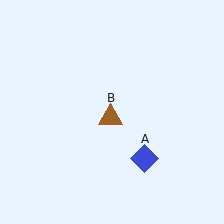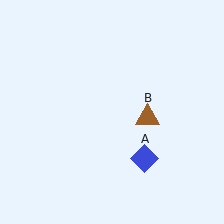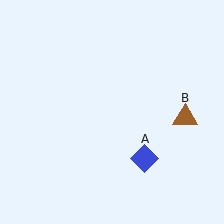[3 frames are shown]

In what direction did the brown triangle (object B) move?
The brown triangle (object B) moved right.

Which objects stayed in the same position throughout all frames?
Blue diamond (object A) remained stationary.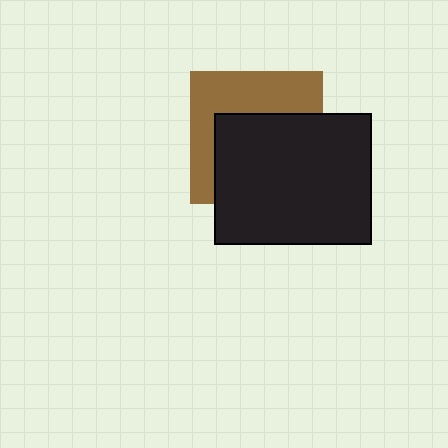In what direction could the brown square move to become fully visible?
The brown square could move up. That would shift it out from behind the black rectangle entirely.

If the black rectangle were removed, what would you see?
You would see the complete brown square.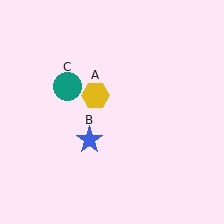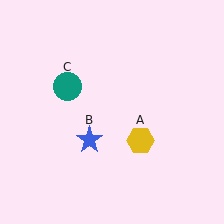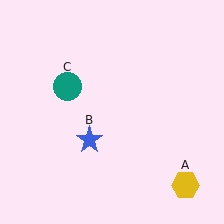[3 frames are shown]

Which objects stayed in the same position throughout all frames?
Blue star (object B) and teal circle (object C) remained stationary.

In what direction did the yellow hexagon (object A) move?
The yellow hexagon (object A) moved down and to the right.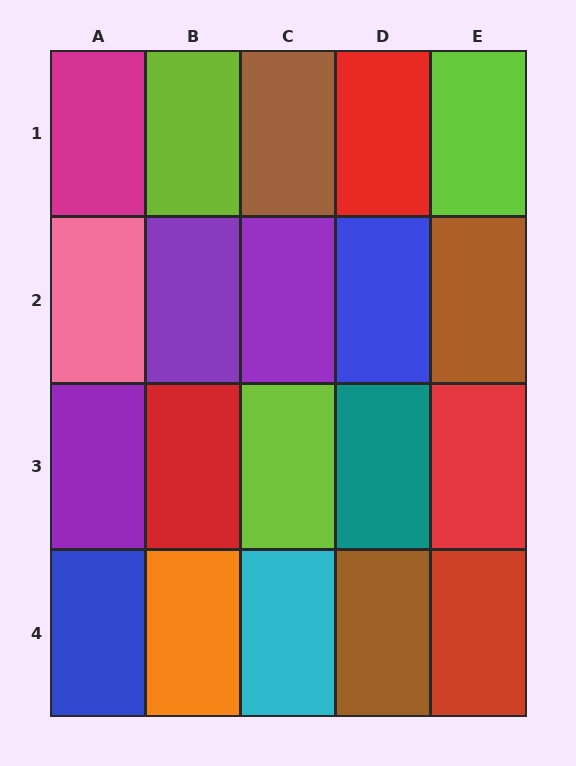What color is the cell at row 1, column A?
Magenta.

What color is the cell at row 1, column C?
Brown.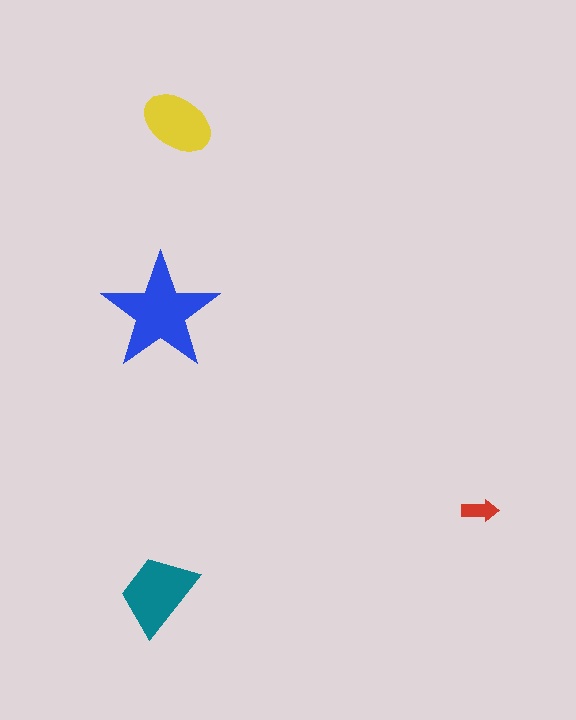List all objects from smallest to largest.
The red arrow, the yellow ellipse, the teal trapezoid, the blue star.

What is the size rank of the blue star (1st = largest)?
1st.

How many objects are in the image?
There are 4 objects in the image.